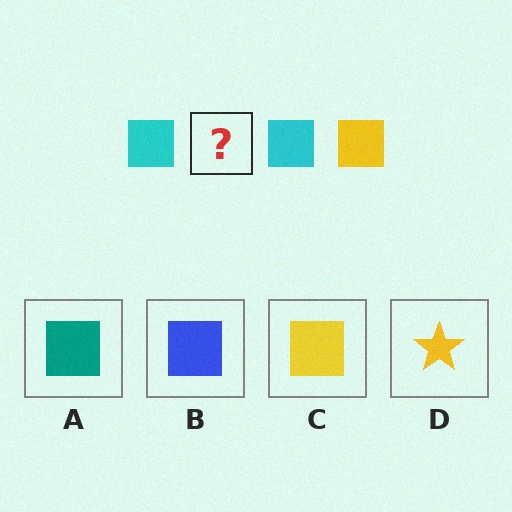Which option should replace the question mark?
Option C.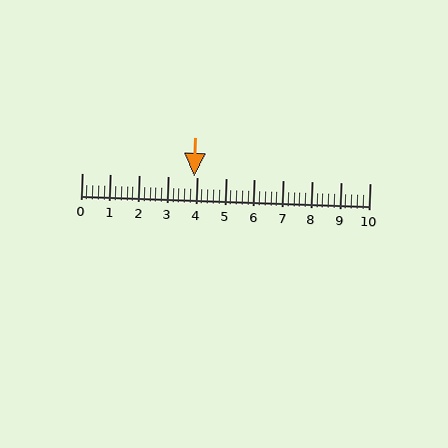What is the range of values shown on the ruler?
The ruler shows values from 0 to 10.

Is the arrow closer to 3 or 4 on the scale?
The arrow is closer to 4.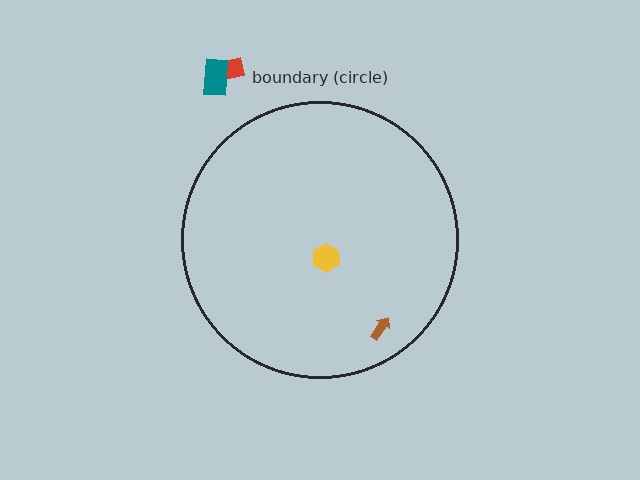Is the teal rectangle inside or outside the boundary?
Outside.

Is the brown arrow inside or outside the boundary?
Inside.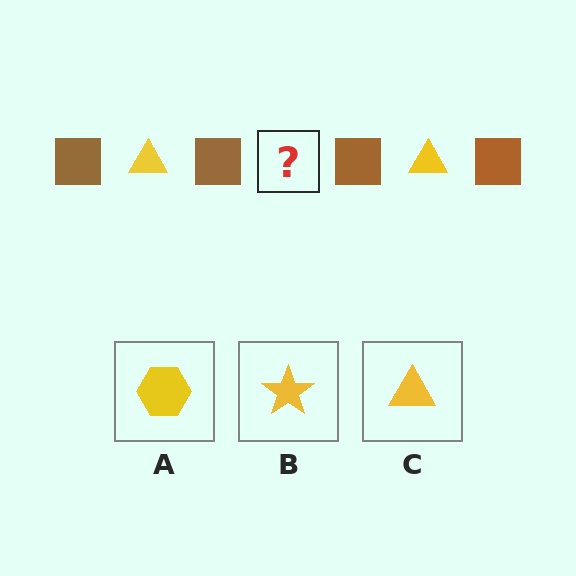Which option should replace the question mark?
Option C.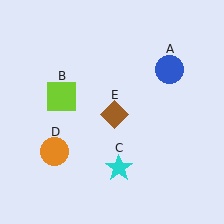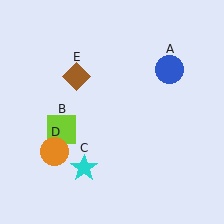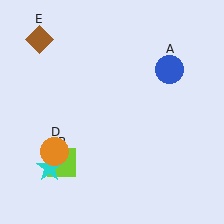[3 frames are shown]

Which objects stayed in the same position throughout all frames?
Blue circle (object A) and orange circle (object D) remained stationary.